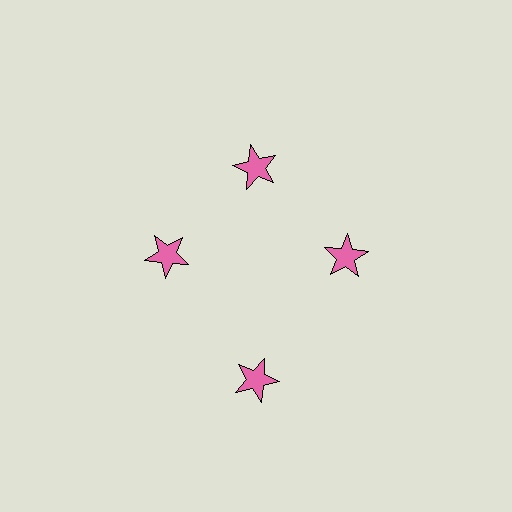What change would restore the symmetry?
The symmetry would be restored by moving it inward, back onto the ring so that all 4 stars sit at equal angles and equal distance from the center.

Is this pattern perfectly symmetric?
No. The 4 pink stars are arranged in a ring, but one element near the 6 o'clock position is pushed outward from the center, breaking the 4-fold rotational symmetry.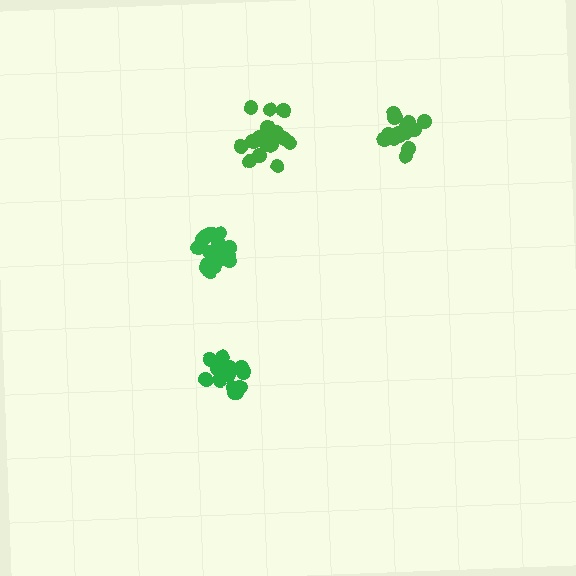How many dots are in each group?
Group 1: 16 dots, Group 2: 19 dots, Group 3: 16 dots, Group 4: 21 dots (72 total).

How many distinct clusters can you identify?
There are 4 distinct clusters.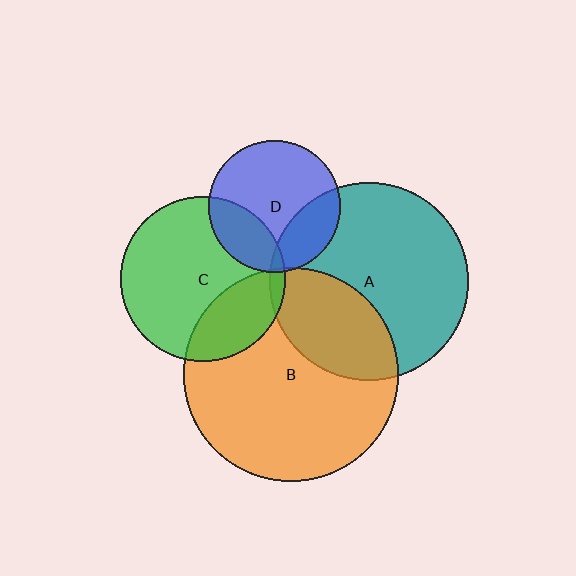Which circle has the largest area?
Circle B (orange).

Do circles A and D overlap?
Yes.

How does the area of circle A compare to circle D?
Approximately 2.3 times.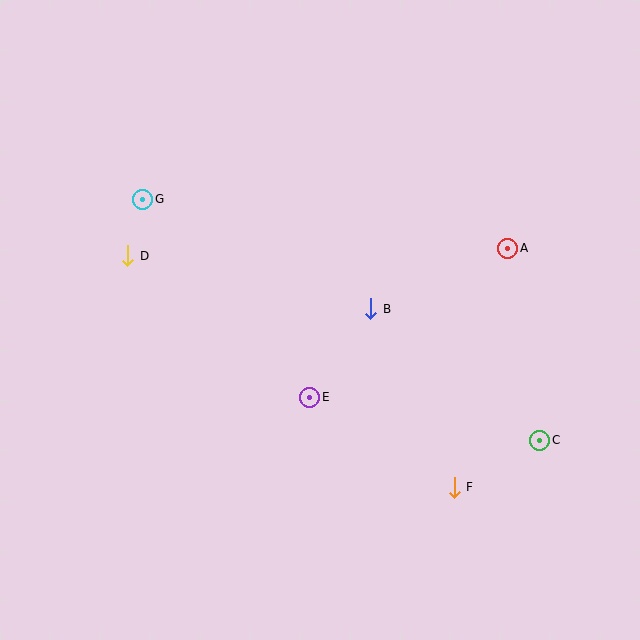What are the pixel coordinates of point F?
Point F is at (454, 487).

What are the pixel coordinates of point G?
Point G is at (143, 199).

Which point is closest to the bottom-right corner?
Point C is closest to the bottom-right corner.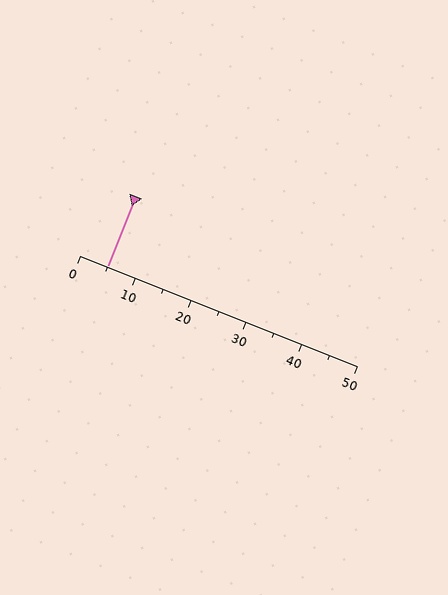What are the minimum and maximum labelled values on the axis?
The axis runs from 0 to 50.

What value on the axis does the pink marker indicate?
The marker indicates approximately 5.